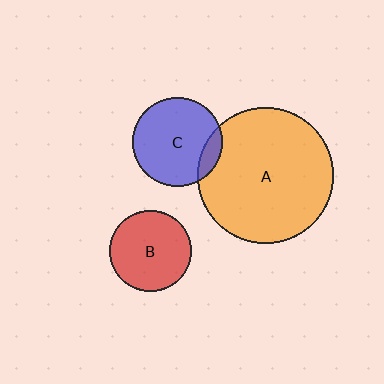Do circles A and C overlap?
Yes.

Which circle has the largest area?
Circle A (orange).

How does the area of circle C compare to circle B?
Approximately 1.2 times.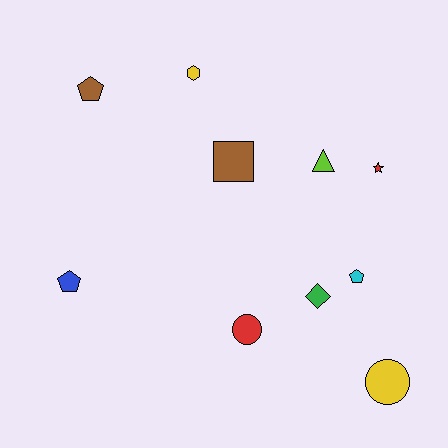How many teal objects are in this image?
There are no teal objects.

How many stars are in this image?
There is 1 star.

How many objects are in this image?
There are 10 objects.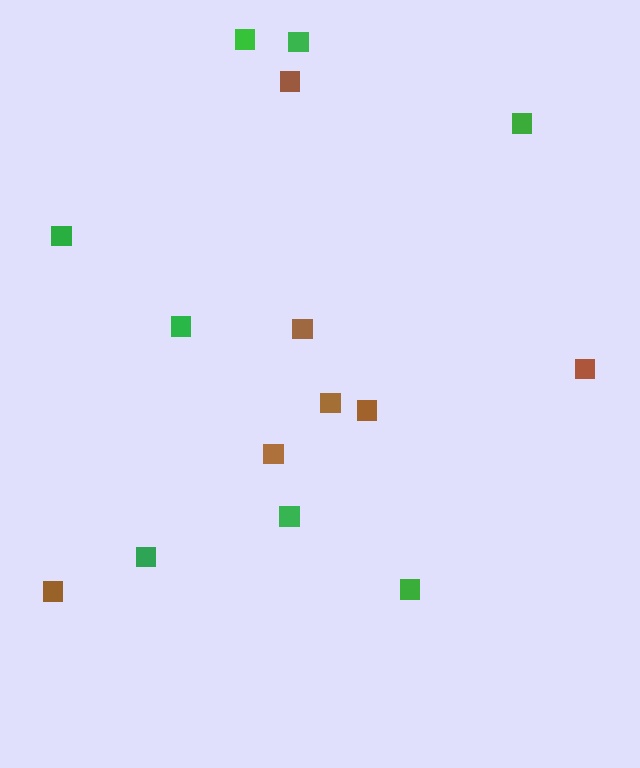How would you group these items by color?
There are 2 groups: one group of brown squares (7) and one group of green squares (8).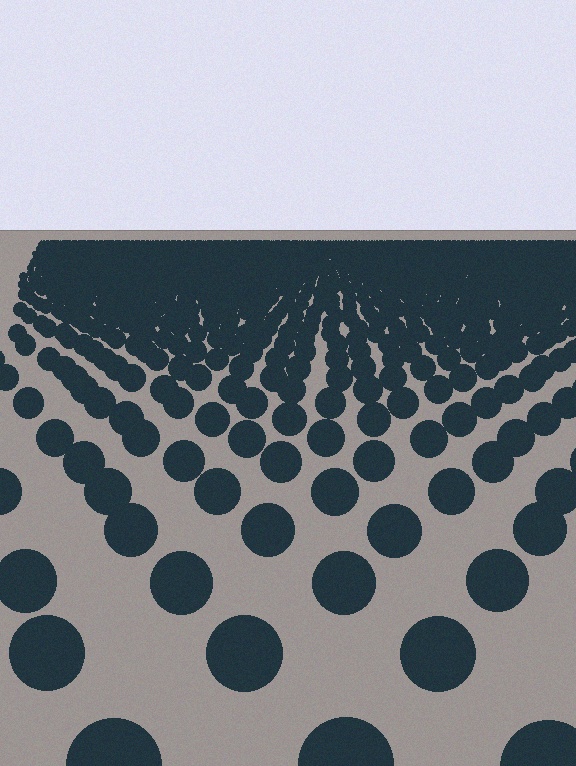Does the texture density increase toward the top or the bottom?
Density increases toward the top.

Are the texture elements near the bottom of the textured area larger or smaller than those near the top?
Larger. Near the bottom, elements are closer to the viewer and appear at a bigger on-screen size.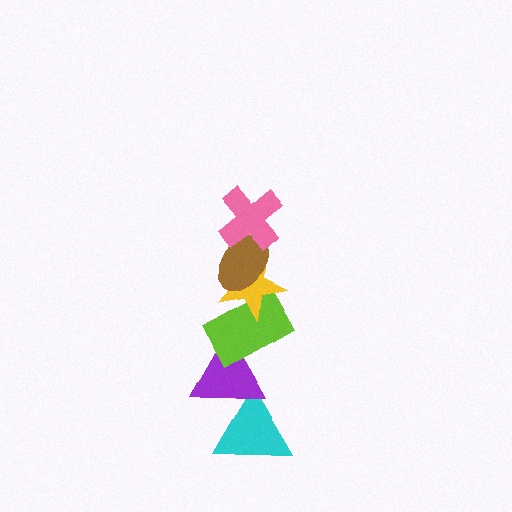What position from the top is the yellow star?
The yellow star is 3rd from the top.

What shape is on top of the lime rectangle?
The yellow star is on top of the lime rectangle.